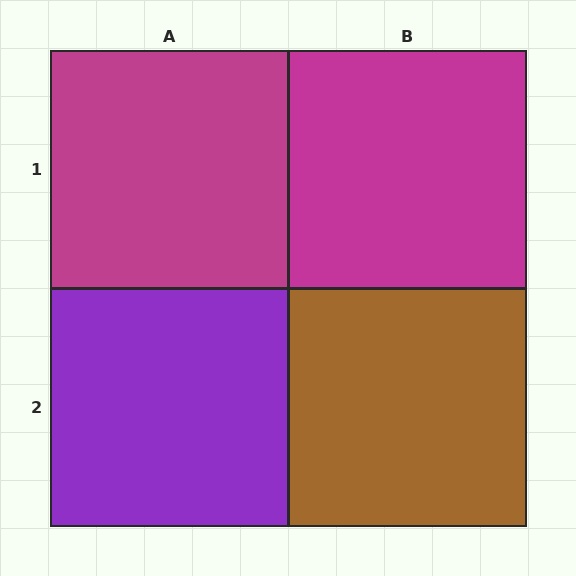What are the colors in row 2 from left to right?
Purple, brown.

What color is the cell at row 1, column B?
Magenta.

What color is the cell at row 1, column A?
Magenta.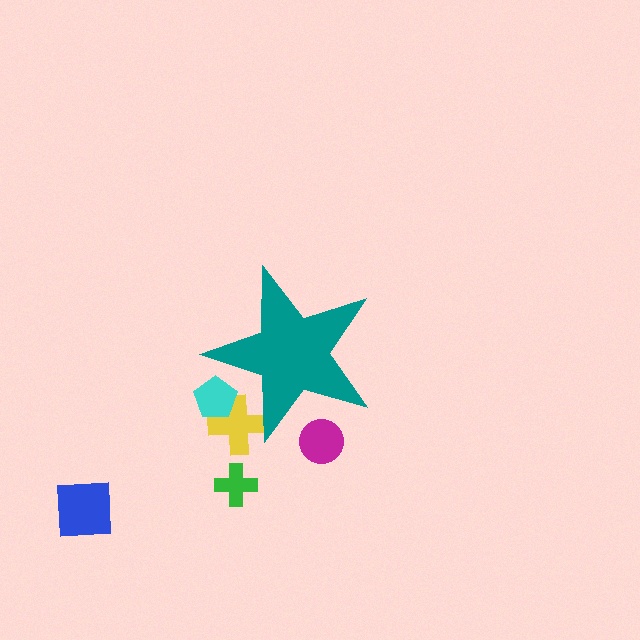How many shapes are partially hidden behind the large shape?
3 shapes are partially hidden.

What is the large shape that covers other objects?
A teal star.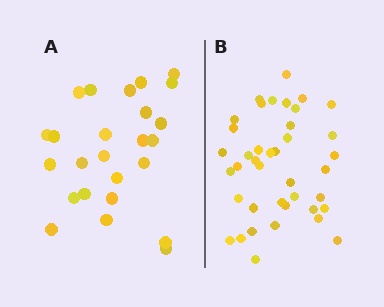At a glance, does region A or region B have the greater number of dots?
Region B (the right region) has more dots.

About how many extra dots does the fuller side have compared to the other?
Region B has approximately 15 more dots than region A.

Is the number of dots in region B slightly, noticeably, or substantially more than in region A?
Region B has substantially more. The ratio is roughly 1.6 to 1.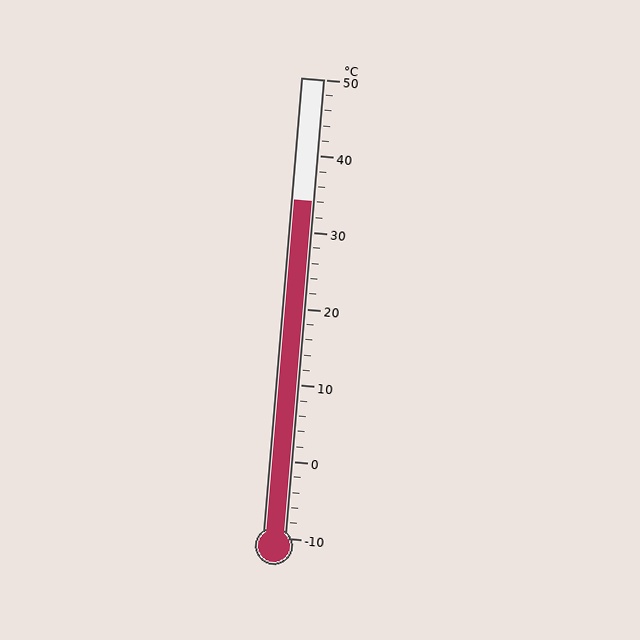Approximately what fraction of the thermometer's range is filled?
The thermometer is filled to approximately 75% of its range.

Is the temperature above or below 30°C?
The temperature is above 30°C.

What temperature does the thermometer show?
The thermometer shows approximately 34°C.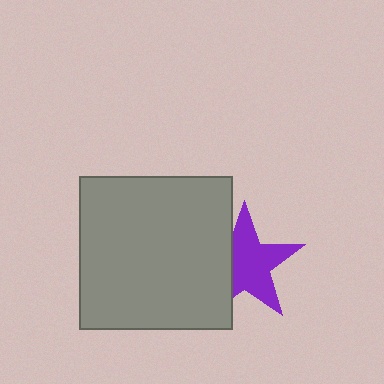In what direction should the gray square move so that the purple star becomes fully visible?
The gray square should move left. That is the shortest direction to clear the overlap and leave the purple star fully visible.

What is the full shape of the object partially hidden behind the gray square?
The partially hidden object is a purple star.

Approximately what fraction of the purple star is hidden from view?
Roughly 32% of the purple star is hidden behind the gray square.